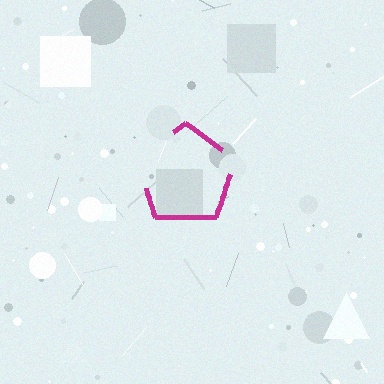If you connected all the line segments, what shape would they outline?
They would outline a pentagon.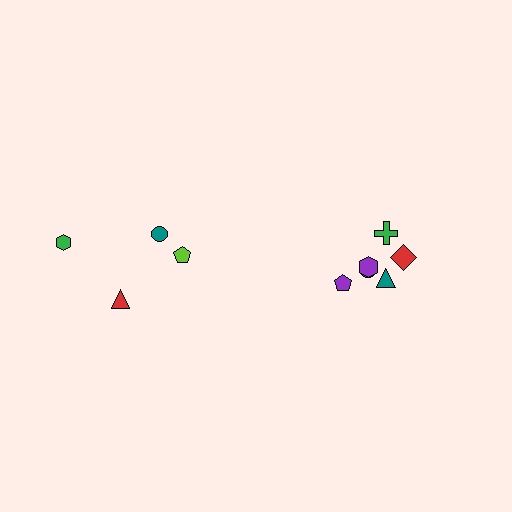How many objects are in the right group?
There are 6 objects.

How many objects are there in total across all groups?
There are 10 objects.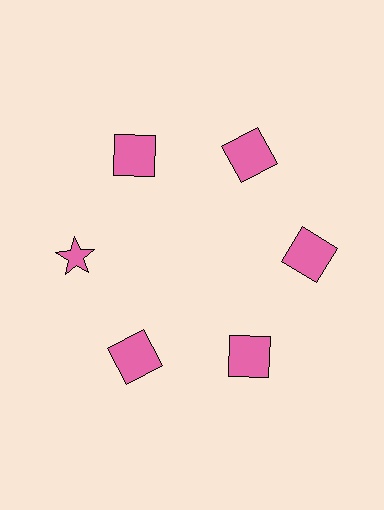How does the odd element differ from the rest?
It has a different shape: star instead of square.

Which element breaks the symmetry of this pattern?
The pink star at roughly the 9 o'clock position breaks the symmetry. All other shapes are pink squares.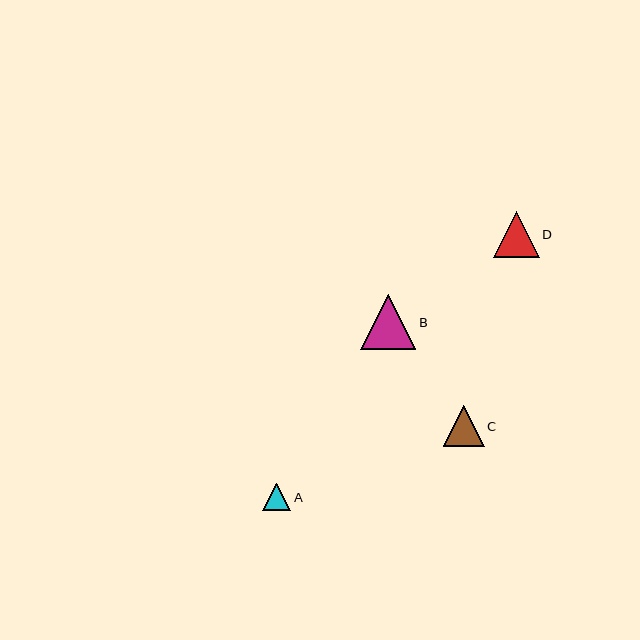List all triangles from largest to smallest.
From largest to smallest: B, D, C, A.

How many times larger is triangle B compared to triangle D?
Triangle B is approximately 1.2 times the size of triangle D.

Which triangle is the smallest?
Triangle A is the smallest with a size of approximately 28 pixels.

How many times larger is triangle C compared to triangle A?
Triangle C is approximately 1.5 times the size of triangle A.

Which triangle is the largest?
Triangle B is the largest with a size of approximately 55 pixels.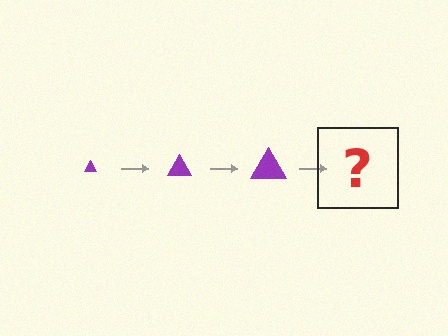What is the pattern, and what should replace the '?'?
The pattern is that the triangle gets progressively larger each step. The '?' should be a purple triangle, larger than the previous one.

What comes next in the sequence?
The next element should be a purple triangle, larger than the previous one.